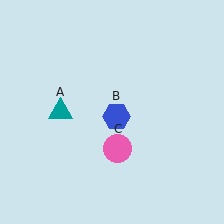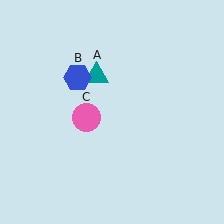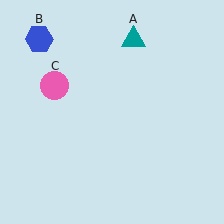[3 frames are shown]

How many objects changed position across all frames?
3 objects changed position: teal triangle (object A), blue hexagon (object B), pink circle (object C).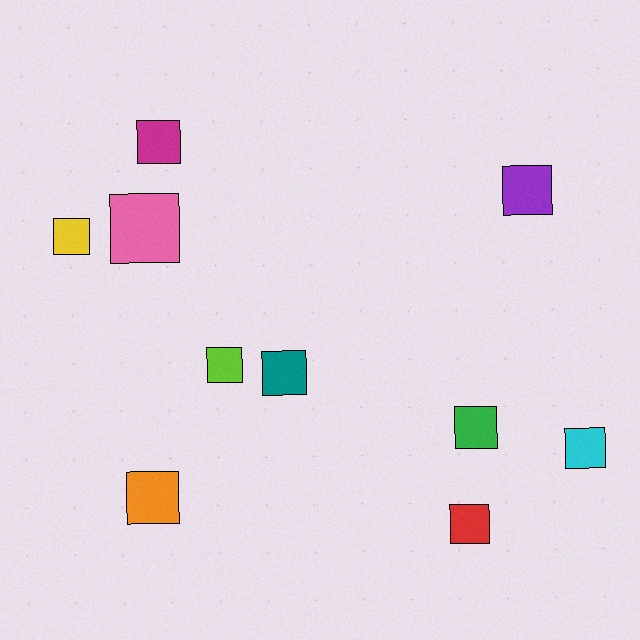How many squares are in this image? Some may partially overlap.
There are 10 squares.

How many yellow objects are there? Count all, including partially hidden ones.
There is 1 yellow object.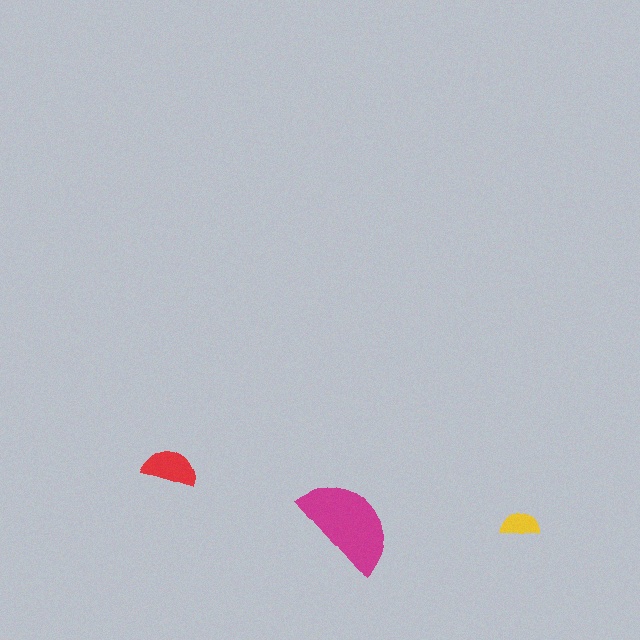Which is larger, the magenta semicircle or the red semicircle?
The magenta one.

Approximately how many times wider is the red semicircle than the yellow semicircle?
About 1.5 times wider.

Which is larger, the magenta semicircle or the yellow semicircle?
The magenta one.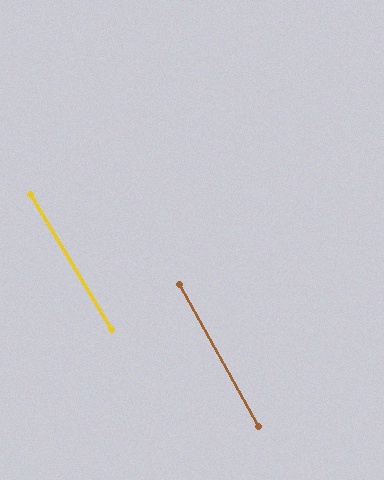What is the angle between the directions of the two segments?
Approximately 2 degrees.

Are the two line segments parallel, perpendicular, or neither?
Parallel — their directions differ by only 1.8°.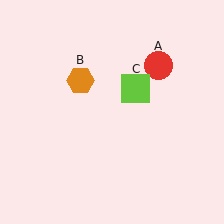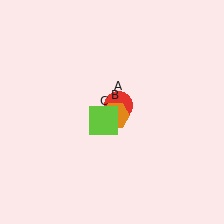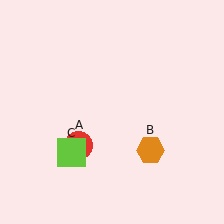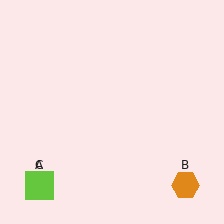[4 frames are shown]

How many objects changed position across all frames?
3 objects changed position: red circle (object A), orange hexagon (object B), lime square (object C).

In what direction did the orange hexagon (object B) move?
The orange hexagon (object B) moved down and to the right.